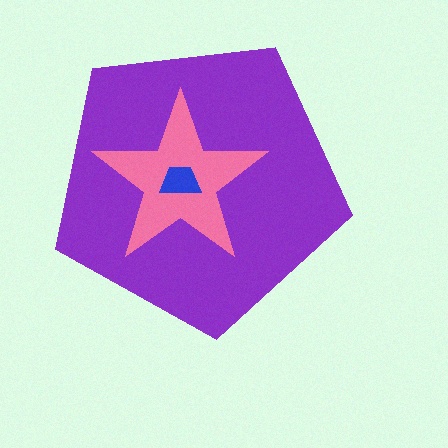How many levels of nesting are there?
3.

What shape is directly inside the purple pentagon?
The pink star.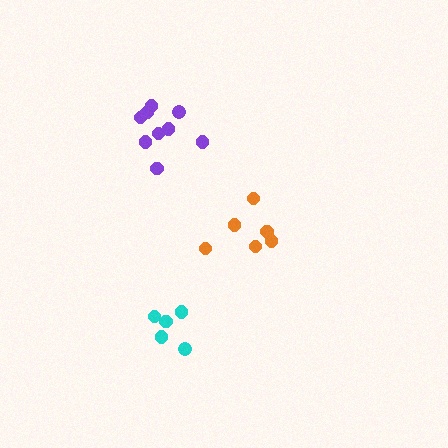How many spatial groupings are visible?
There are 3 spatial groupings.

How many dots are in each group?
Group 1: 6 dots, Group 2: 9 dots, Group 3: 5 dots (20 total).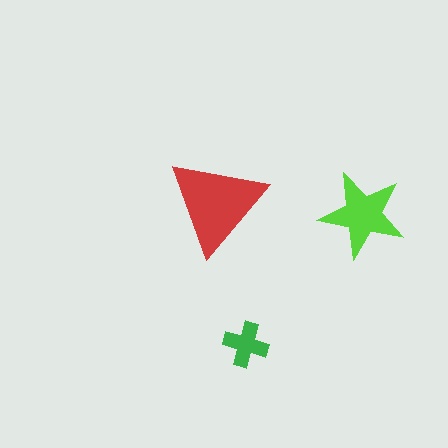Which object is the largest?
The red triangle.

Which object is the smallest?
The green cross.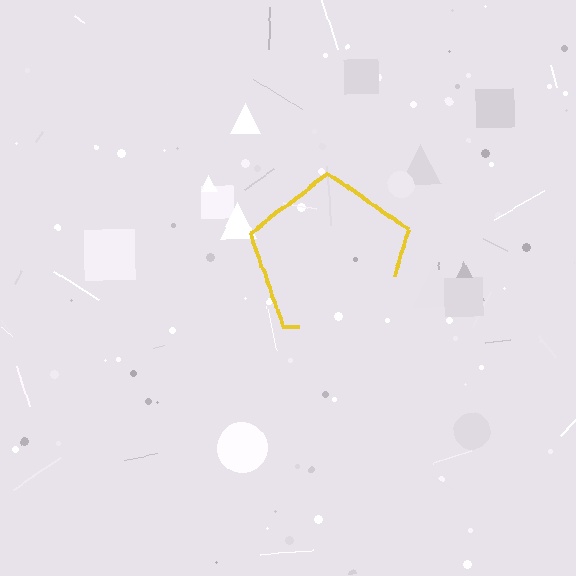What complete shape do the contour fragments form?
The contour fragments form a pentagon.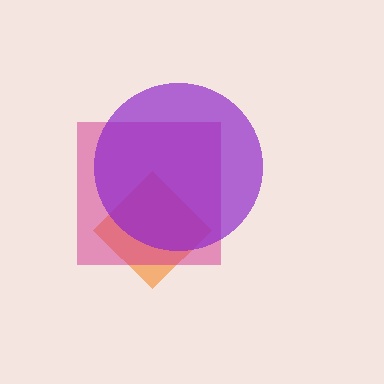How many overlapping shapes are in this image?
There are 3 overlapping shapes in the image.